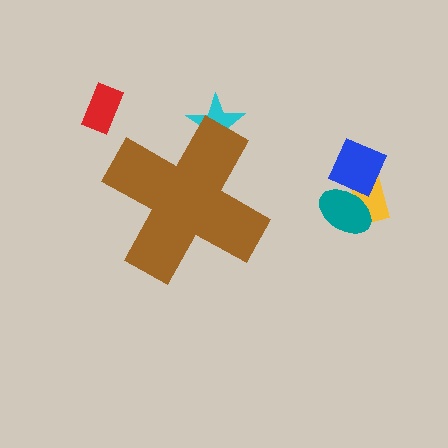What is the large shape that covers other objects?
A brown cross.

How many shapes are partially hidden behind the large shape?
1 shape is partially hidden.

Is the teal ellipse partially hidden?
No, the teal ellipse is fully visible.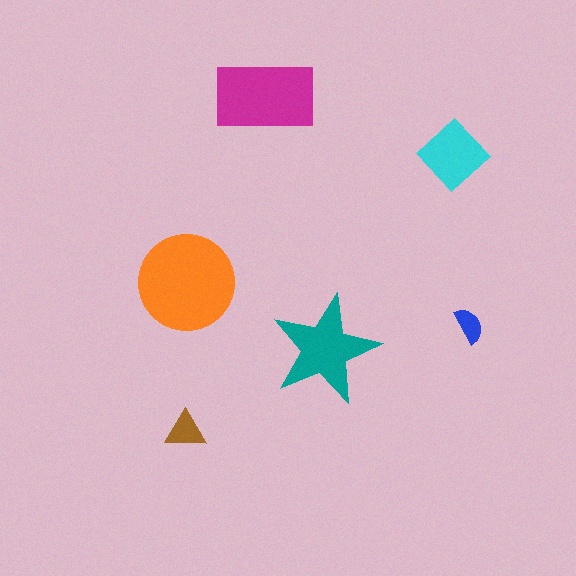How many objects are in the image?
There are 6 objects in the image.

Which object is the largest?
The orange circle.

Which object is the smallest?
The blue semicircle.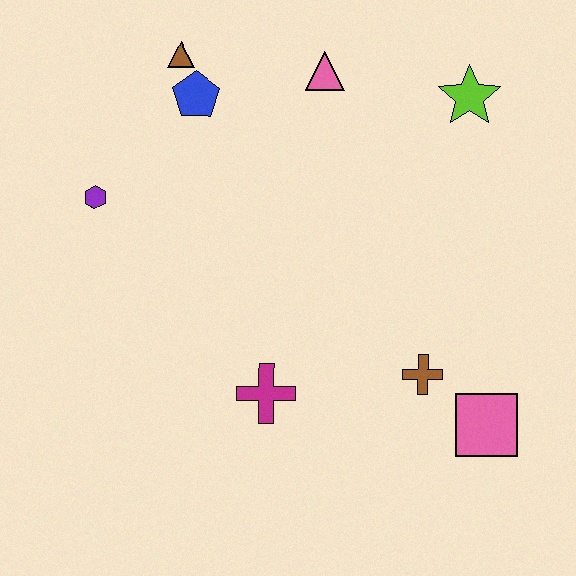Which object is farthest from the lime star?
The purple hexagon is farthest from the lime star.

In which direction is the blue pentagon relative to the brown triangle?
The blue pentagon is below the brown triangle.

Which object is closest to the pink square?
The brown cross is closest to the pink square.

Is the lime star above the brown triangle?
No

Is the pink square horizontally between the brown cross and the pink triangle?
No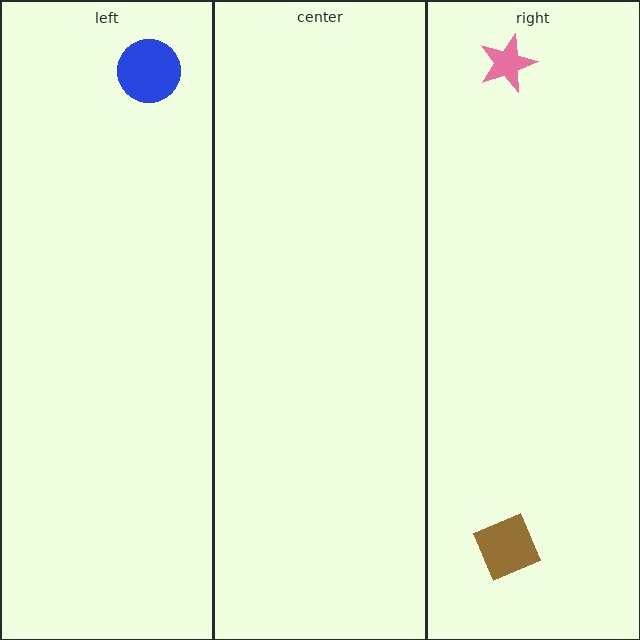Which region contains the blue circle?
The left region.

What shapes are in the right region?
The brown square, the pink star.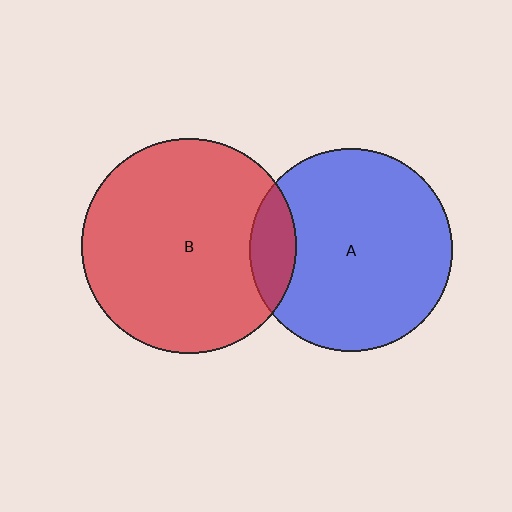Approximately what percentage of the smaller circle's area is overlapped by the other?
Approximately 15%.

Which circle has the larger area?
Circle B (red).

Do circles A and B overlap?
Yes.